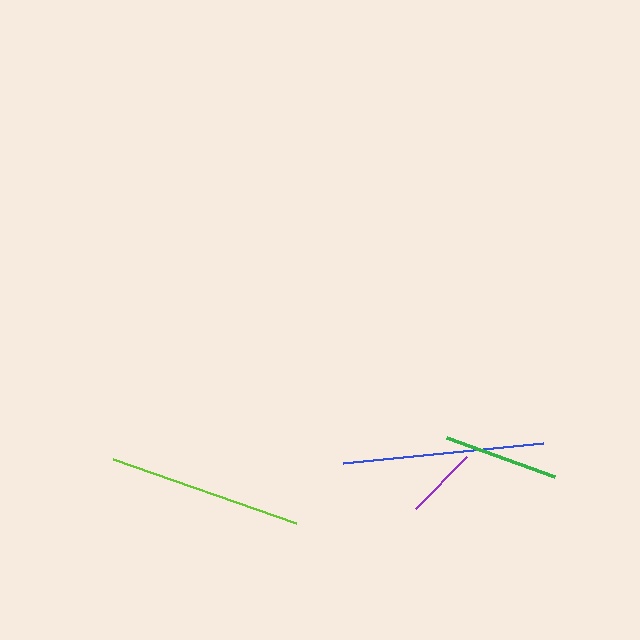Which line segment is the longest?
The blue line is the longest at approximately 201 pixels.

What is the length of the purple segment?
The purple segment is approximately 73 pixels long.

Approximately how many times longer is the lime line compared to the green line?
The lime line is approximately 1.7 times the length of the green line.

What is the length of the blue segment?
The blue segment is approximately 201 pixels long.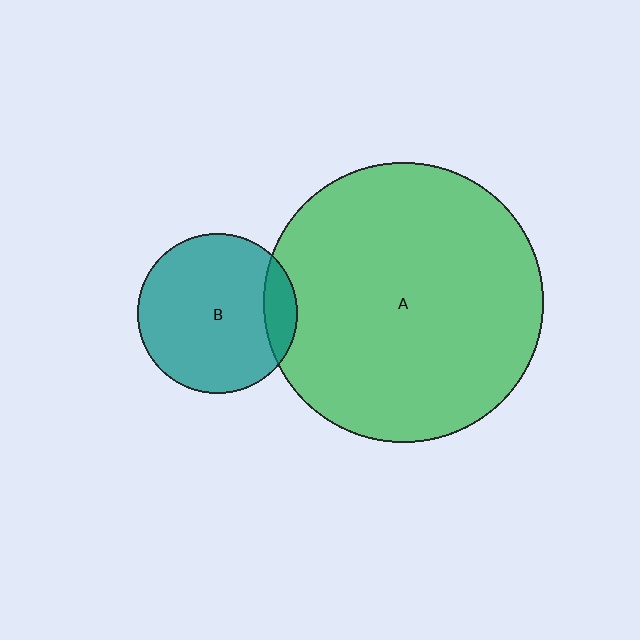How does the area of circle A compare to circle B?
Approximately 3.0 times.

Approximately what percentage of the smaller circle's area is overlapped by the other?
Approximately 15%.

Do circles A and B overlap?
Yes.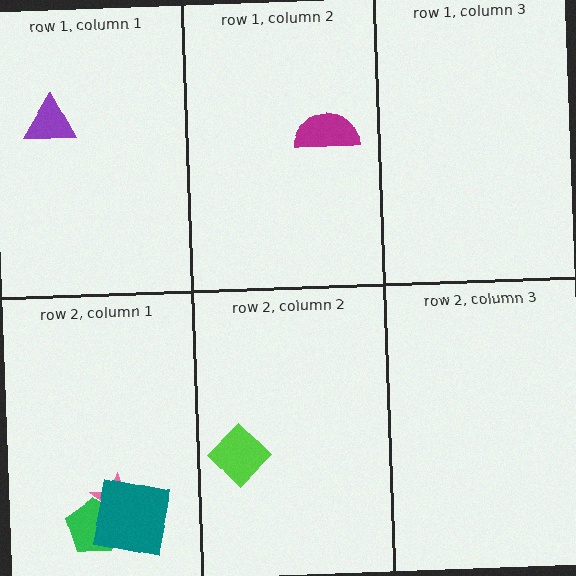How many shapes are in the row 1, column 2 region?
1.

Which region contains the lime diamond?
The row 2, column 2 region.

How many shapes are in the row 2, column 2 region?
1.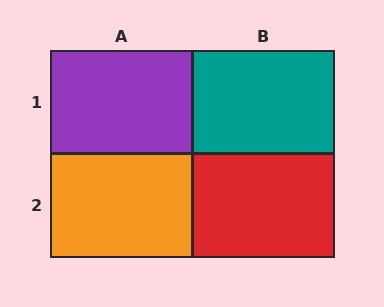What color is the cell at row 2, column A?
Orange.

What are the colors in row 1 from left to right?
Purple, teal.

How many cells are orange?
1 cell is orange.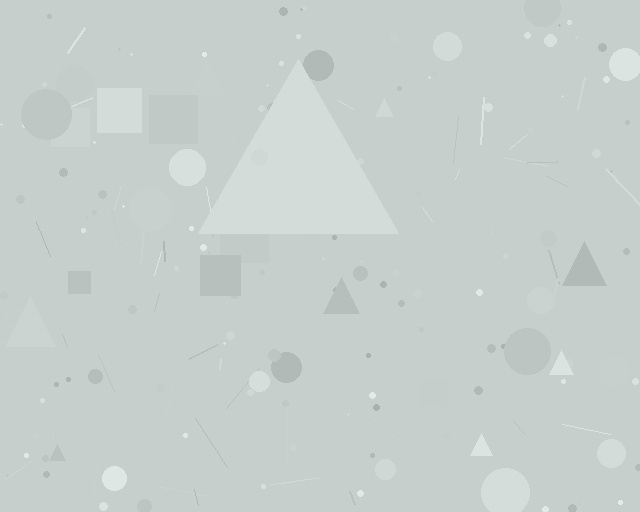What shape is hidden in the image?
A triangle is hidden in the image.